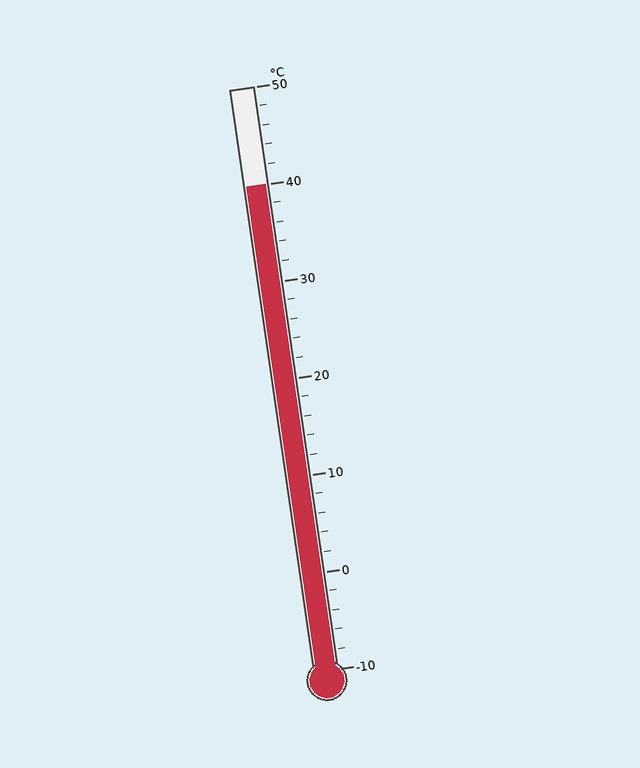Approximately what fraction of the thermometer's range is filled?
The thermometer is filled to approximately 85% of its range.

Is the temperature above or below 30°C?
The temperature is above 30°C.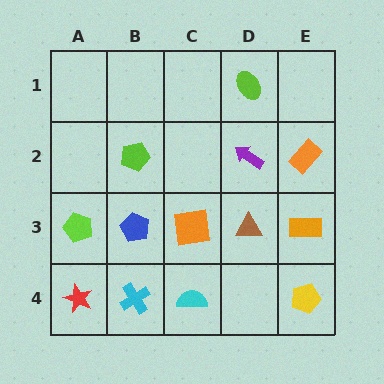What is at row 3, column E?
An orange rectangle.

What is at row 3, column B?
A blue pentagon.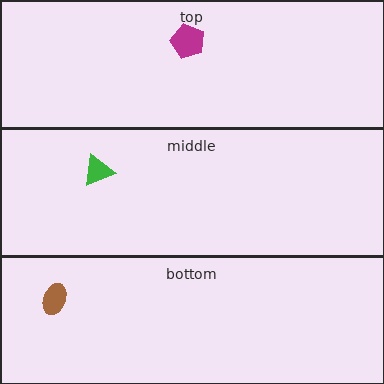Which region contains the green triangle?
The middle region.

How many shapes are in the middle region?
1.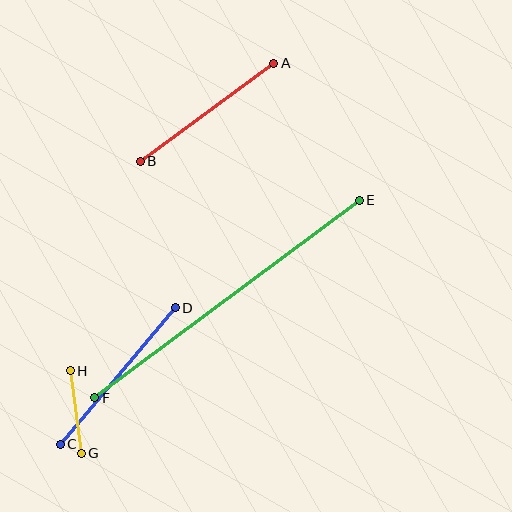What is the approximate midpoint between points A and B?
The midpoint is at approximately (207, 112) pixels.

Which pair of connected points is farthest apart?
Points E and F are farthest apart.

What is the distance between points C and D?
The distance is approximately 178 pixels.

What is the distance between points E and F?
The distance is approximately 330 pixels.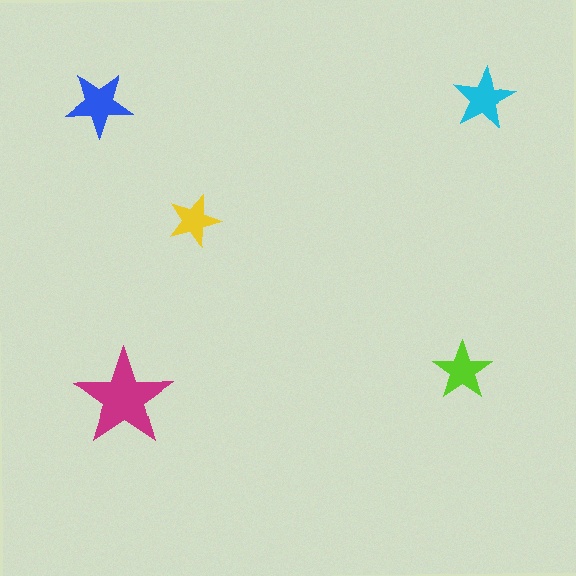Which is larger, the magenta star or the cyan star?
The magenta one.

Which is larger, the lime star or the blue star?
The blue one.